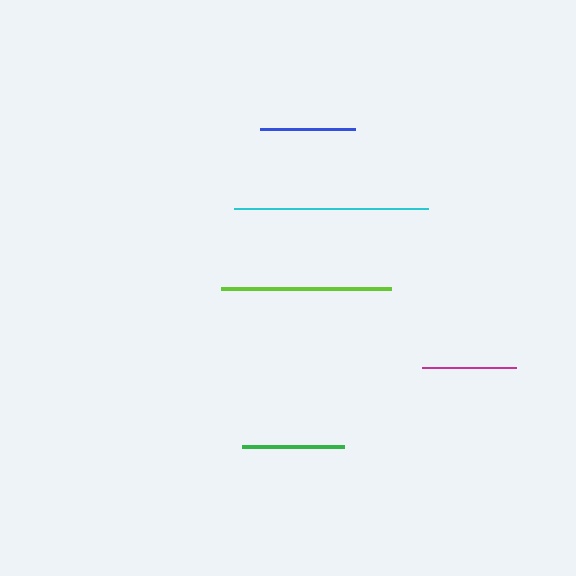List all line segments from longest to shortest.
From longest to shortest: cyan, lime, green, blue, magenta.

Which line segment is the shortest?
The magenta line is the shortest at approximately 93 pixels.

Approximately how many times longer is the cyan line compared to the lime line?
The cyan line is approximately 1.1 times the length of the lime line.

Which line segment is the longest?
The cyan line is the longest at approximately 194 pixels.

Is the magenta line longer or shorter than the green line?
The green line is longer than the magenta line.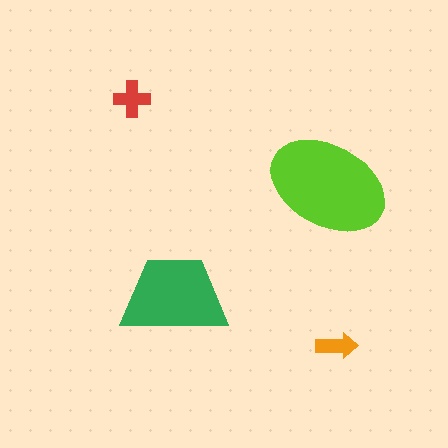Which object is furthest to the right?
The orange arrow is rightmost.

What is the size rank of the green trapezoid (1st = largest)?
2nd.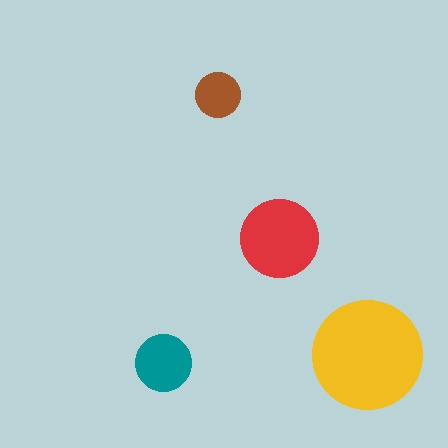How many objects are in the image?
There are 4 objects in the image.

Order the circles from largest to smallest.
the yellow one, the red one, the teal one, the brown one.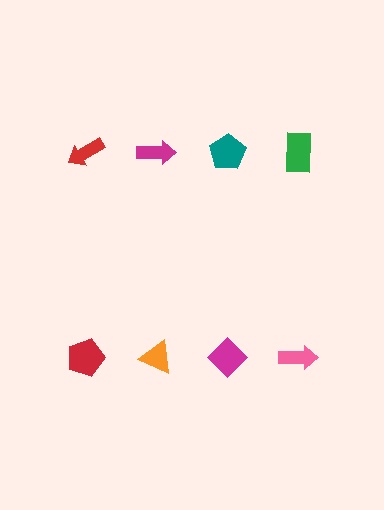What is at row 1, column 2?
A magenta arrow.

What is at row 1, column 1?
A red arrow.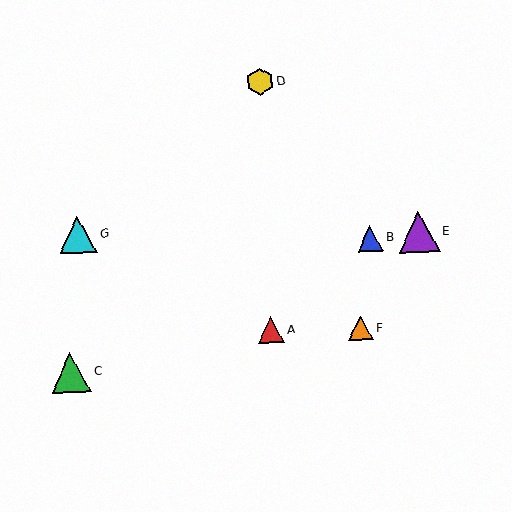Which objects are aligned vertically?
Objects A, D are aligned vertically.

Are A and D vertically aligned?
Yes, both are at x≈271.